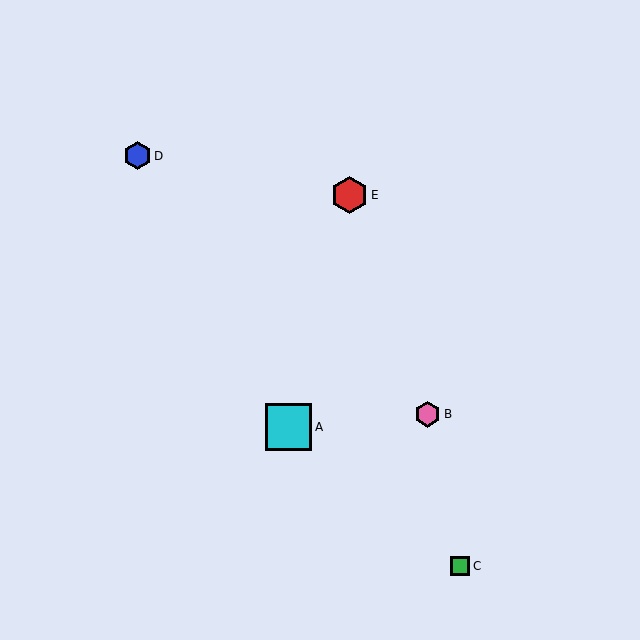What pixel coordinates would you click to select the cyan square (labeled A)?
Click at (289, 427) to select the cyan square A.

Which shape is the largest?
The cyan square (labeled A) is the largest.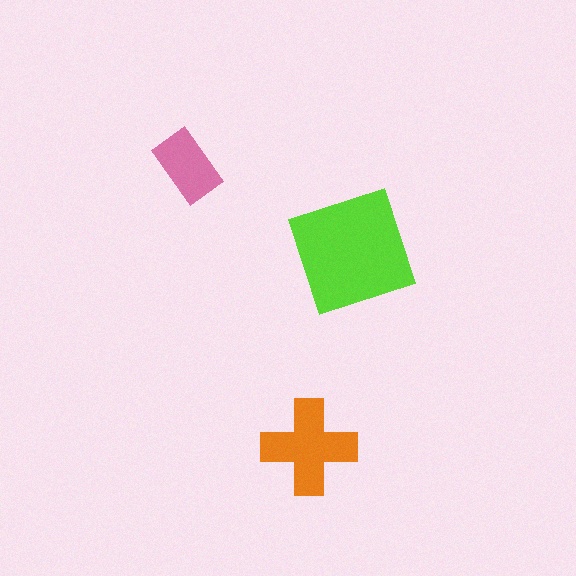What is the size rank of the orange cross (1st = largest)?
2nd.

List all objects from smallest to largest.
The pink rectangle, the orange cross, the lime square.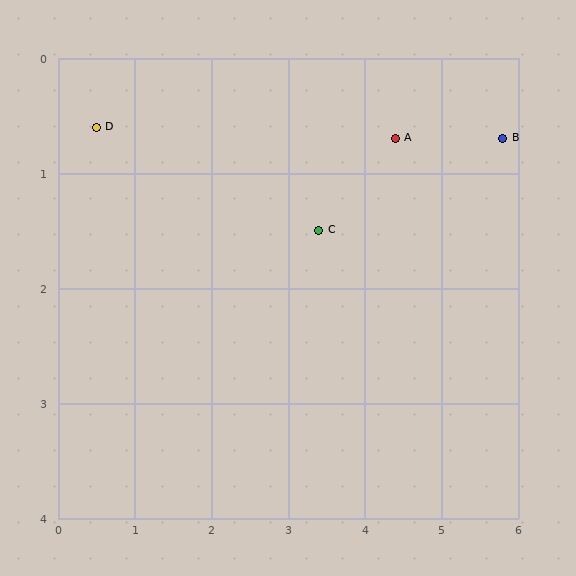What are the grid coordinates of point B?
Point B is at approximately (5.8, 0.7).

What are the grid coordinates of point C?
Point C is at approximately (3.4, 1.5).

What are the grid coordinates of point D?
Point D is at approximately (0.5, 0.6).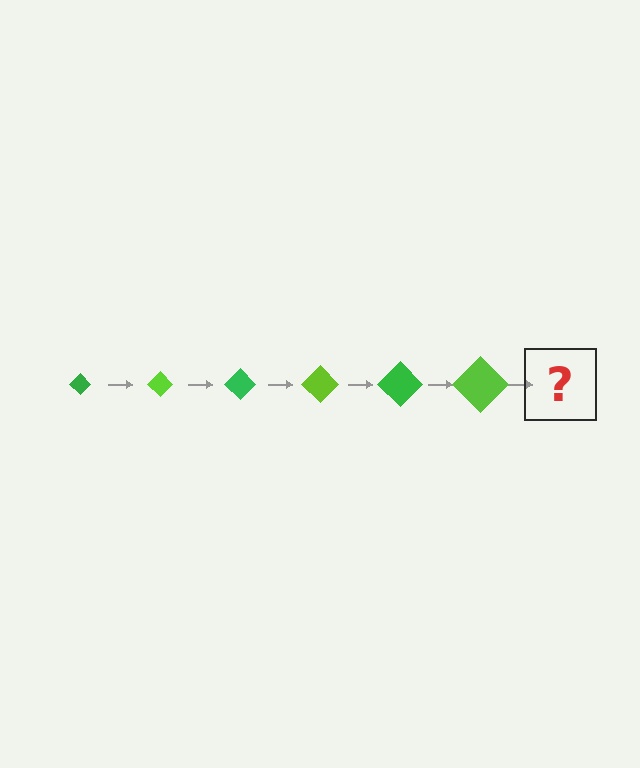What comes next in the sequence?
The next element should be a green diamond, larger than the previous one.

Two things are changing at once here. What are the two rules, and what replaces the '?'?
The two rules are that the diamond grows larger each step and the color cycles through green and lime. The '?' should be a green diamond, larger than the previous one.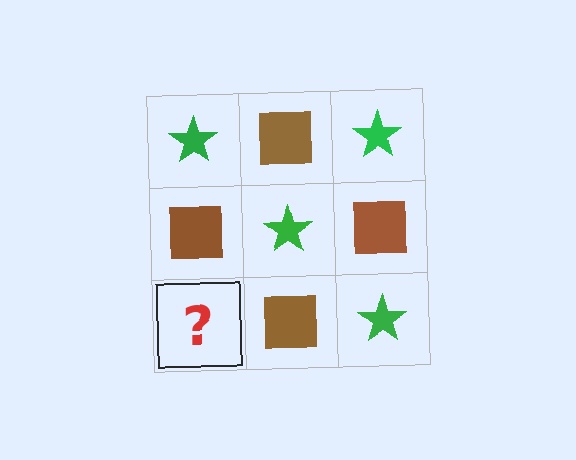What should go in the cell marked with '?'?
The missing cell should contain a green star.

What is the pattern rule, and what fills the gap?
The rule is that it alternates green star and brown square in a checkerboard pattern. The gap should be filled with a green star.